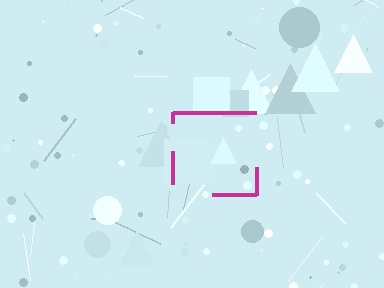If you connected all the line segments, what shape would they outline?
They would outline a square.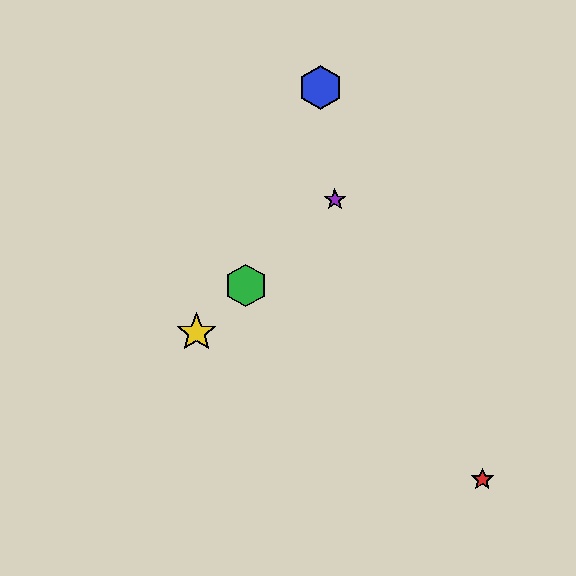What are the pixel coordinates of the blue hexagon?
The blue hexagon is at (320, 87).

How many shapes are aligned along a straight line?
3 shapes (the green hexagon, the yellow star, the purple star) are aligned along a straight line.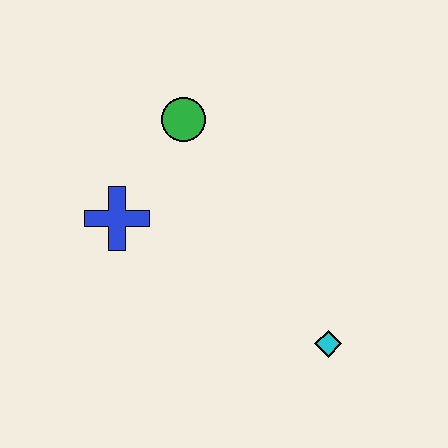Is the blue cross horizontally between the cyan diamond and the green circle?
No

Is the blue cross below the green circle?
Yes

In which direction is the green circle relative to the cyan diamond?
The green circle is above the cyan diamond.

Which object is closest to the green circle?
The blue cross is closest to the green circle.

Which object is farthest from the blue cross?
The cyan diamond is farthest from the blue cross.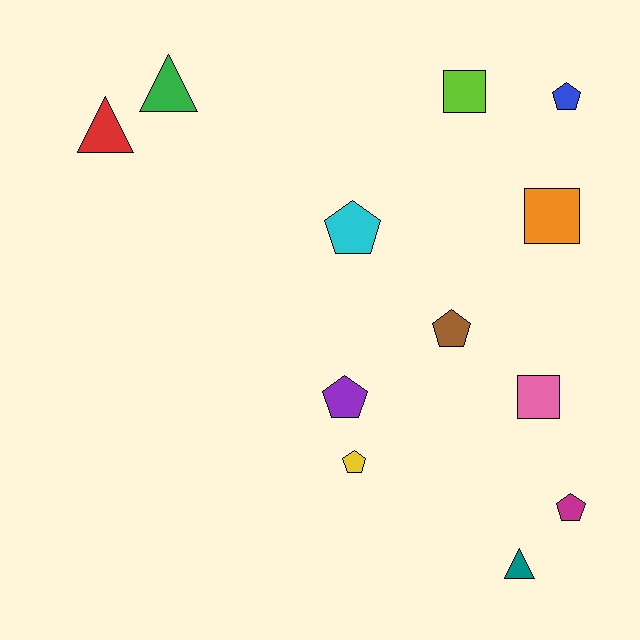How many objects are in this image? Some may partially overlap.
There are 12 objects.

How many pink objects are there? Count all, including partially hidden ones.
There is 1 pink object.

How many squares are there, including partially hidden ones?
There are 3 squares.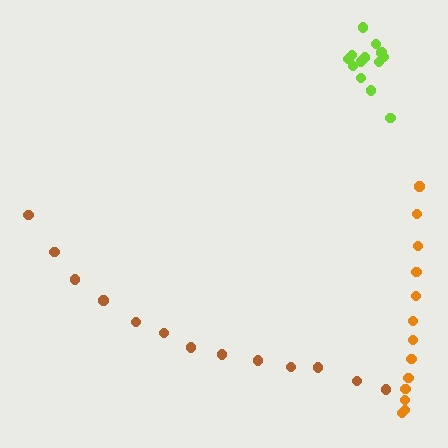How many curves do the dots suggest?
There are 3 distinct paths.